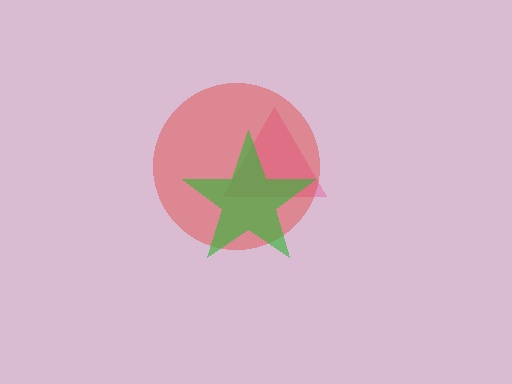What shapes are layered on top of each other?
The layered shapes are: a pink triangle, a red circle, a green star.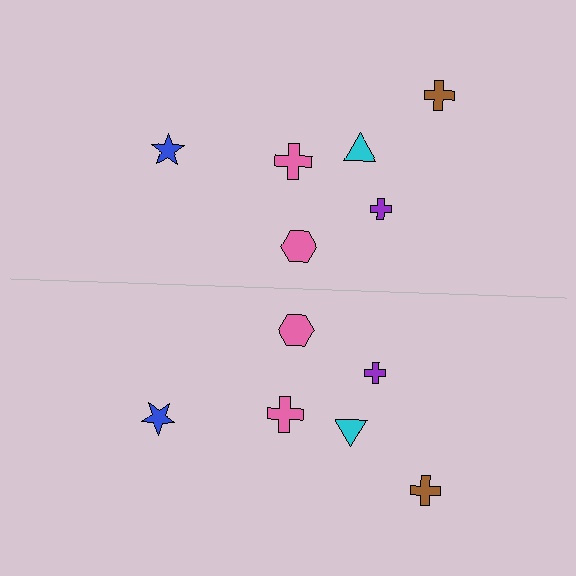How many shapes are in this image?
There are 12 shapes in this image.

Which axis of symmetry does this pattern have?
The pattern has a horizontal axis of symmetry running through the center of the image.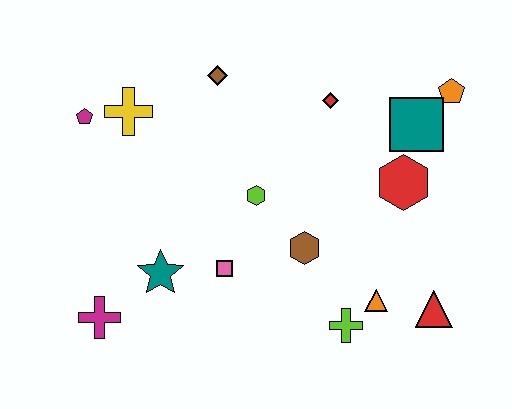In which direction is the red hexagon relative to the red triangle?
The red hexagon is above the red triangle.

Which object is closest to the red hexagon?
The teal square is closest to the red hexagon.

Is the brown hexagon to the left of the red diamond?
Yes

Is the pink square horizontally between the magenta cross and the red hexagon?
Yes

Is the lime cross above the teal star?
No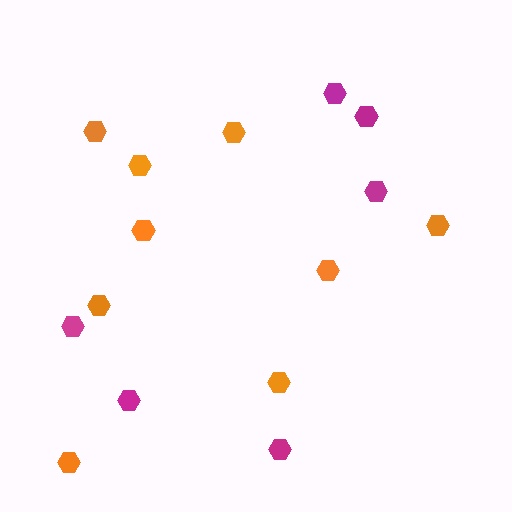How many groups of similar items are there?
There are 2 groups: one group of orange hexagons (9) and one group of magenta hexagons (6).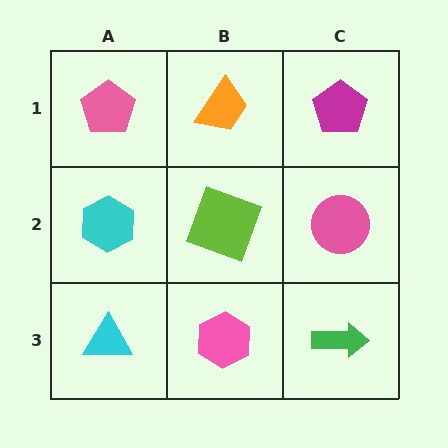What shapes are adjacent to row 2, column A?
A pink pentagon (row 1, column A), a cyan triangle (row 3, column A), a lime square (row 2, column B).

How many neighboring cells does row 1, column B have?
3.